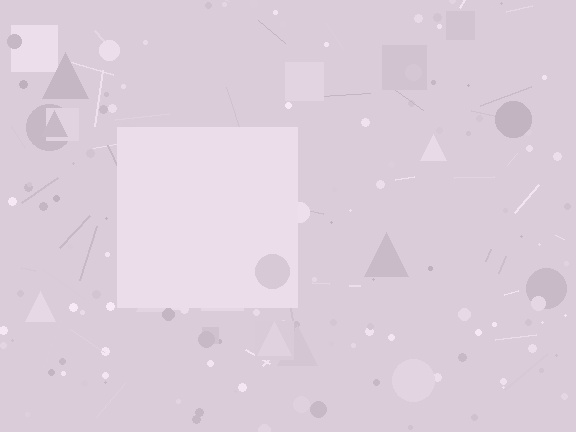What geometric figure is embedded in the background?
A square is embedded in the background.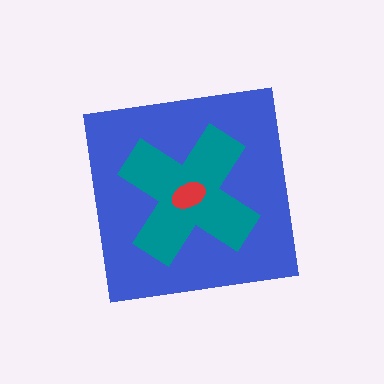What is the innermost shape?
The red ellipse.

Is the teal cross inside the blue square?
Yes.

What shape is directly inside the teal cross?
The red ellipse.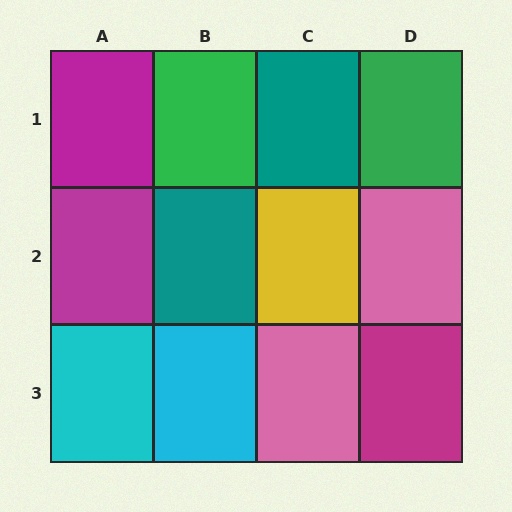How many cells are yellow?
1 cell is yellow.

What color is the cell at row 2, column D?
Pink.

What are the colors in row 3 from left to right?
Cyan, cyan, pink, magenta.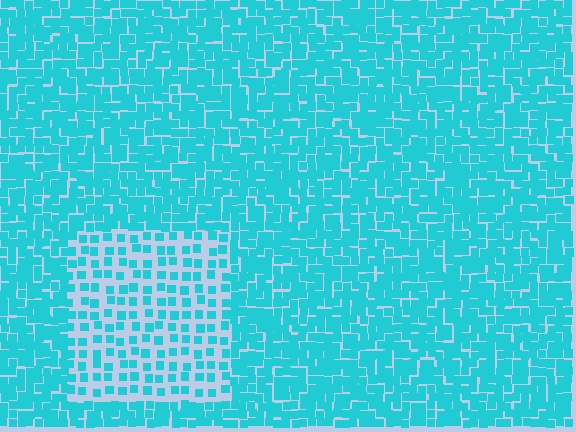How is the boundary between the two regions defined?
The boundary is defined by a change in element density (approximately 2.3x ratio). All elements are the same color, size, and shape.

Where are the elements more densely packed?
The elements are more densely packed outside the rectangle boundary.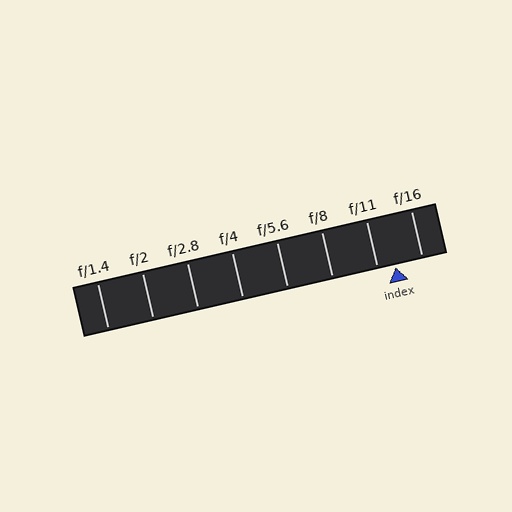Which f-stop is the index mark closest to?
The index mark is closest to f/11.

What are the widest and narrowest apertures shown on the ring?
The widest aperture shown is f/1.4 and the narrowest is f/16.